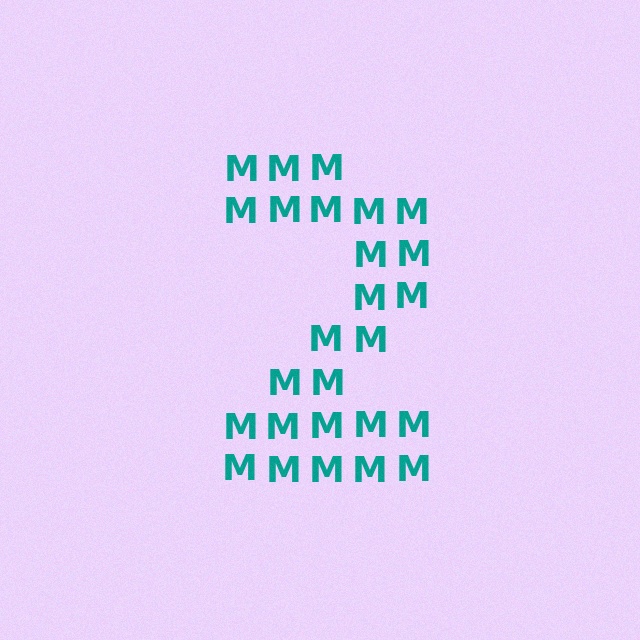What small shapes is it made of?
It is made of small letter M's.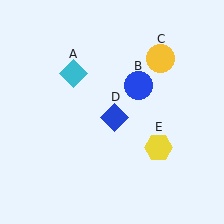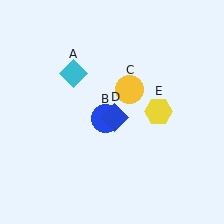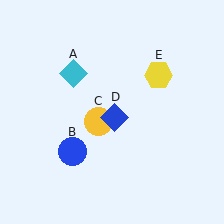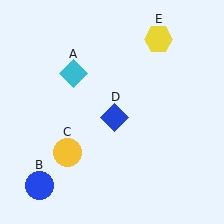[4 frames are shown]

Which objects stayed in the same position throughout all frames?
Cyan diamond (object A) and blue diamond (object D) remained stationary.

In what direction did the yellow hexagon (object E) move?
The yellow hexagon (object E) moved up.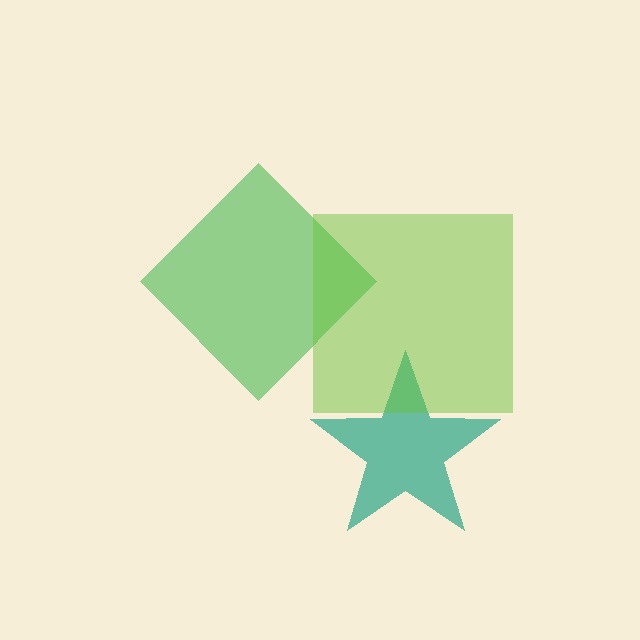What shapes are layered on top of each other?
The layered shapes are: a green diamond, a teal star, a lime square.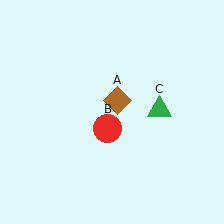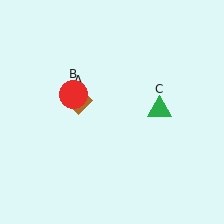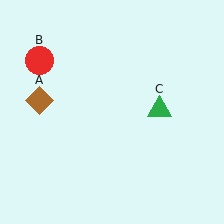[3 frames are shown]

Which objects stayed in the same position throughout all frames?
Green triangle (object C) remained stationary.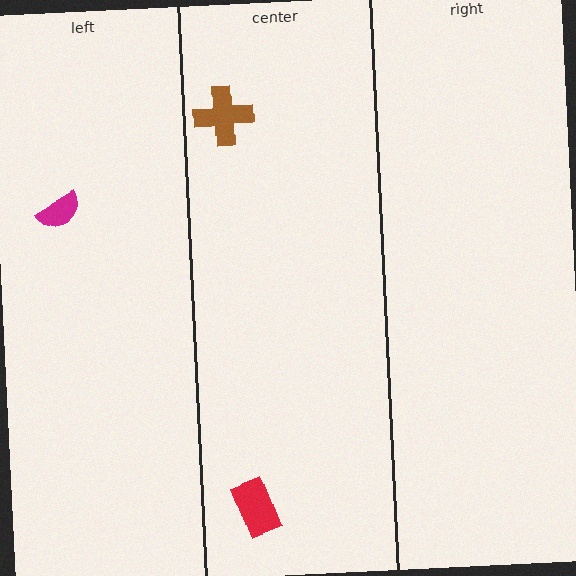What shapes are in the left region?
The magenta semicircle.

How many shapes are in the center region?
2.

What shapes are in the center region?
The red rectangle, the brown cross.